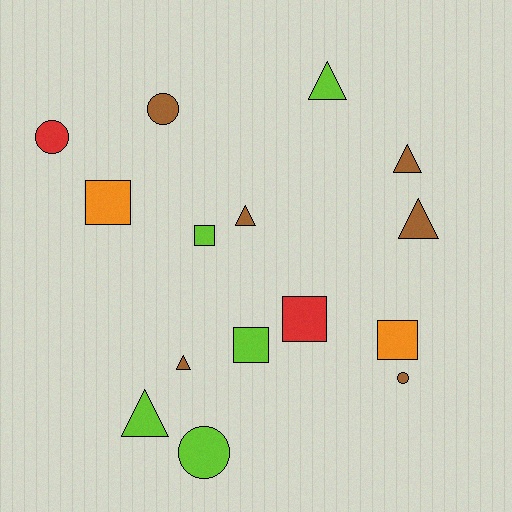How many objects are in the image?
There are 15 objects.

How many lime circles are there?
There is 1 lime circle.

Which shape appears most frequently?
Triangle, with 6 objects.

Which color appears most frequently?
Brown, with 6 objects.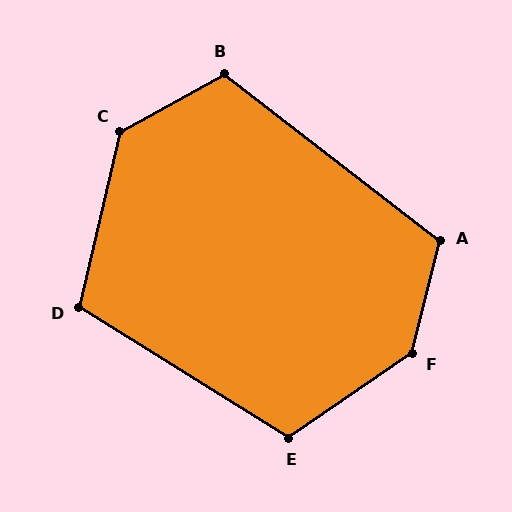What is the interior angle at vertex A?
Approximately 114 degrees (obtuse).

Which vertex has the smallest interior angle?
D, at approximately 109 degrees.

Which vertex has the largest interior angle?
F, at approximately 138 degrees.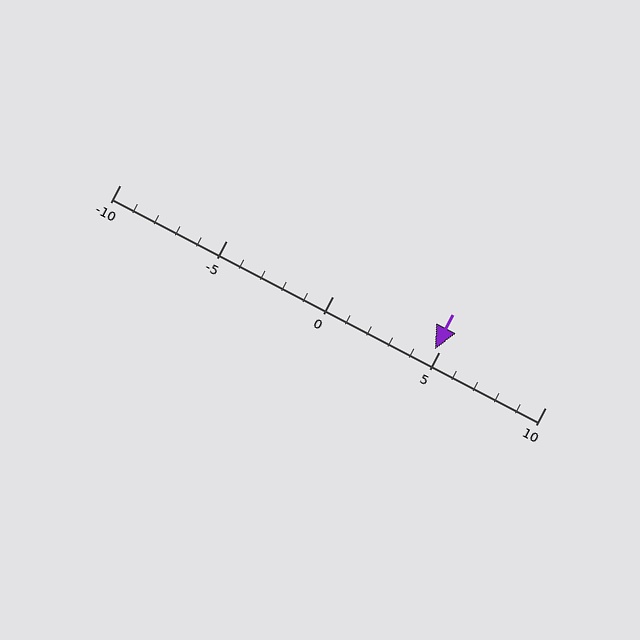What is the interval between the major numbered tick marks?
The major tick marks are spaced 5 units apart.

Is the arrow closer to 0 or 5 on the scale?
The arrow is closer to 5.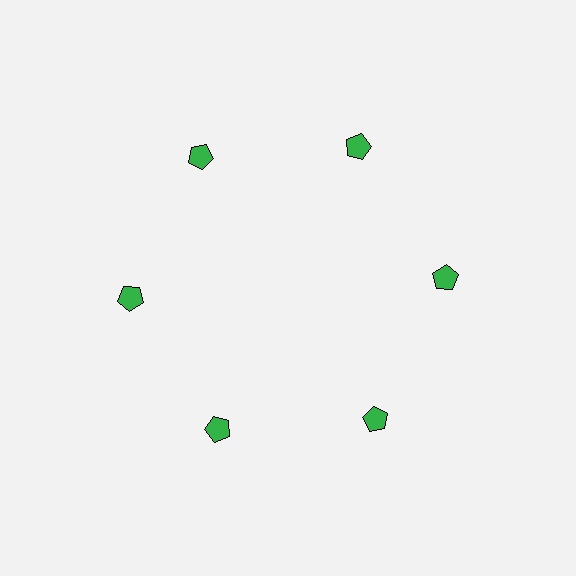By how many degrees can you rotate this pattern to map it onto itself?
The pattern maps onto itself every 60 degrees of rotation.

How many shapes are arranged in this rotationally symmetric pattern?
There are 6 shapes, arranged in 6 groups of 1.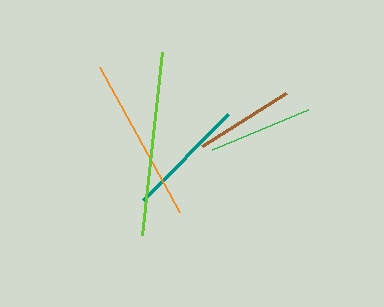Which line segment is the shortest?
The brown line is the shortest at approximately 100 pixels.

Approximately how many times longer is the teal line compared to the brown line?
The teal line is approximately 1.2 times the length of the brown line.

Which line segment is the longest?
The lime line is the longest at approximately 184 pixels.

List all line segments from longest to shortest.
From longest to shortest: lime, orange, teal, green, brown.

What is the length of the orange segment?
The orange segment is approximately 166 pixels long.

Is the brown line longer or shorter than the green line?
The green line is longer than the brown line.